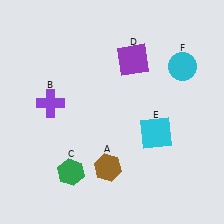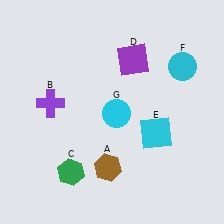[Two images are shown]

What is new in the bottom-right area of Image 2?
A cyan circle (G) was added in the bottom-right area of Image 2.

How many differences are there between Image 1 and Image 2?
There is 1 difference between the two images.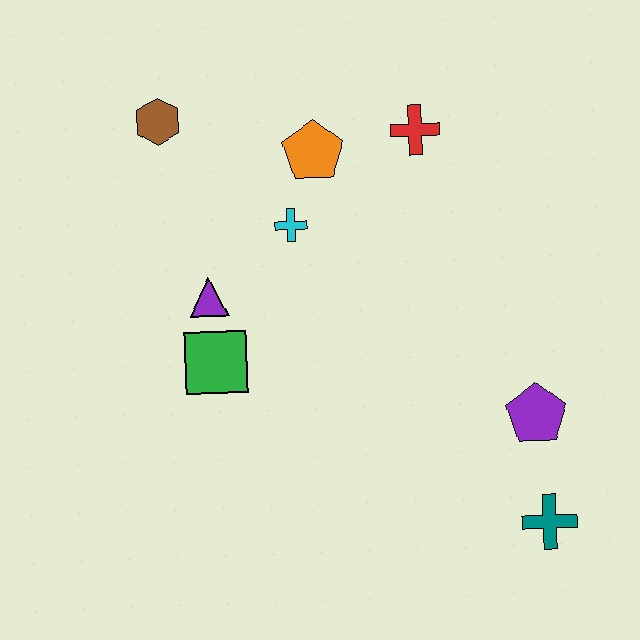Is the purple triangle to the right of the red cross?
No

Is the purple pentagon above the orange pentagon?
No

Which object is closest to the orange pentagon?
The cyan cross is closest to the orange pentagon.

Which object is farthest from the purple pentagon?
The brown hexagon is farthest from the purple pentagon.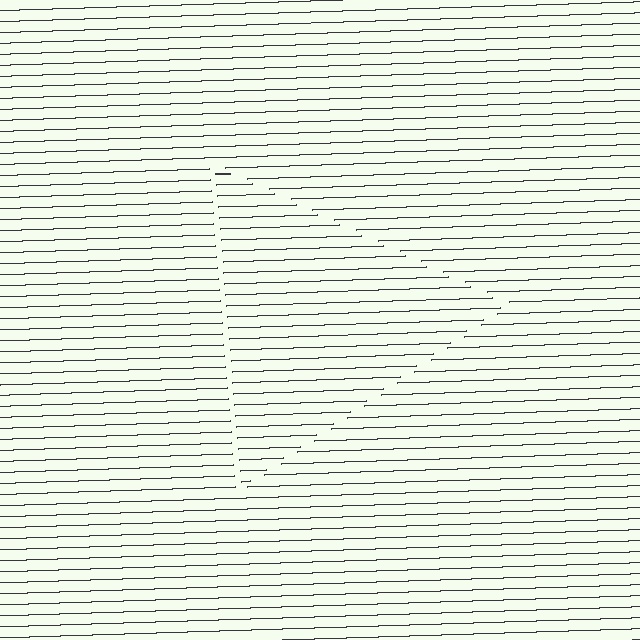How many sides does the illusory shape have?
3 sides — the line-ends trace a triangle.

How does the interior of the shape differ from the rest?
The interior of the shape contains the same grating, shifted by half a period — the contour is defined by the phase discontinuity where line-ends from the inner and outer gratings abut.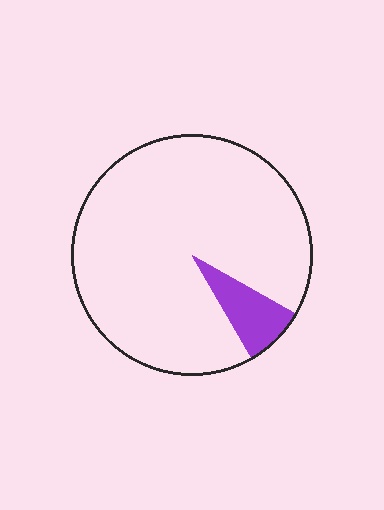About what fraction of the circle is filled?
About one tenth (1/10).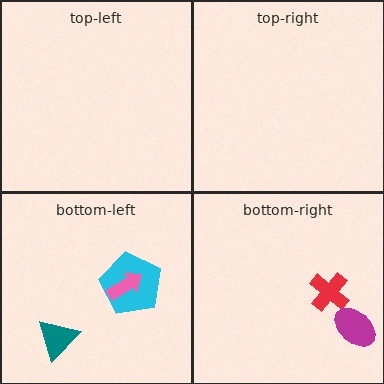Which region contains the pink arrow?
The bottom-left region.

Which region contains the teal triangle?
The bottom-left region.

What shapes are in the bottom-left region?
The cyan pentagon, the teal triangle, the pink arrow.